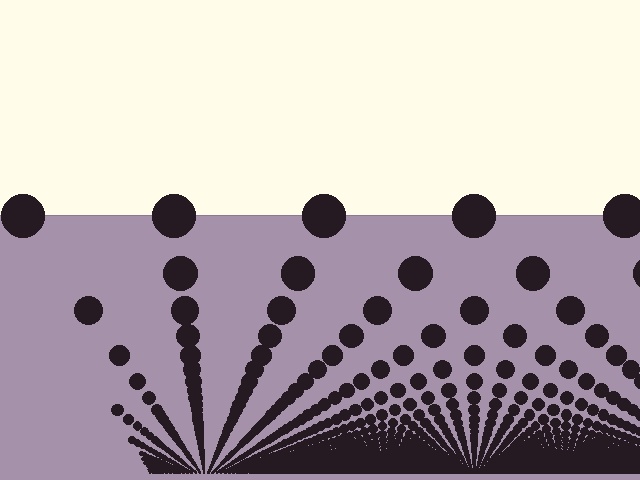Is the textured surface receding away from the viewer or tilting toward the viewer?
The surface appears to tilt toward the viewer. Texture elements get larger and sparser toward the top.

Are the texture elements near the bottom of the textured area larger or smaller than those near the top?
Smaller. The gradient is inverted — elements near the bottom are smaller and denser.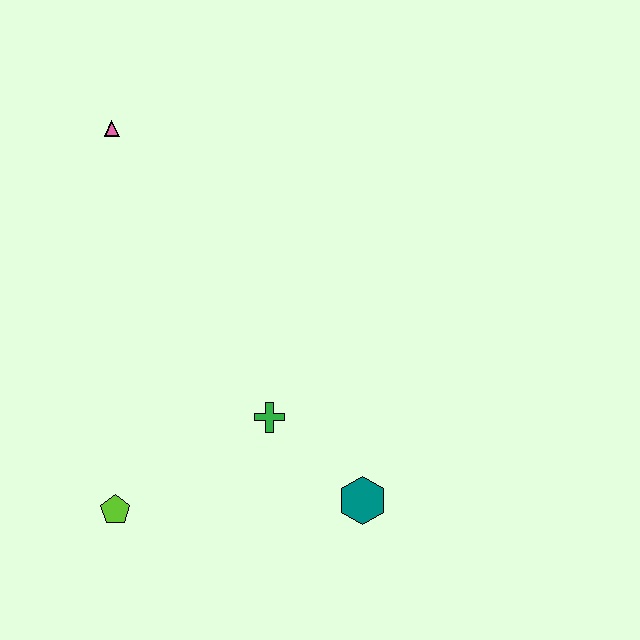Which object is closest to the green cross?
The teal hexagon is closest to the green cross.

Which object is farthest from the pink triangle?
The teal hexagon is farthest from the pink triangle.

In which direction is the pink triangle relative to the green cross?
The pink triangle is above the green cross.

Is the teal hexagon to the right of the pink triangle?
Yes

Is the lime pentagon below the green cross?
Yes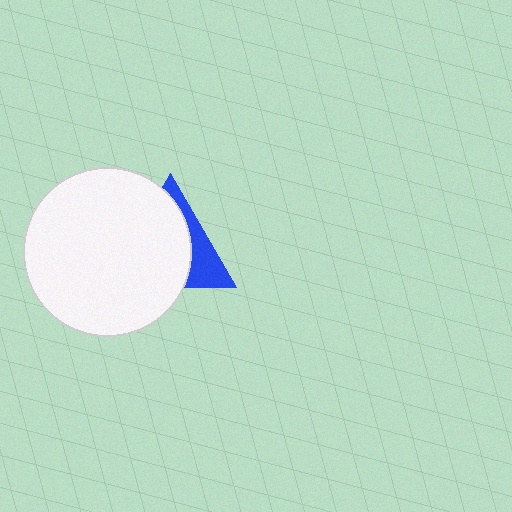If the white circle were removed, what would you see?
You would see the complete blue triangle.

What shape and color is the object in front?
The object in front is a white circle.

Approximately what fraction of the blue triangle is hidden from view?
Roughly 68% of the blue triangle is hidden behind the white circle.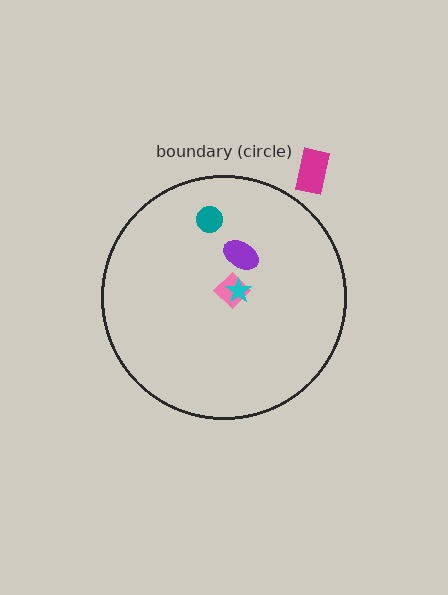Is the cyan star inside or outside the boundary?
Inside.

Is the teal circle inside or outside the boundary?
Inside.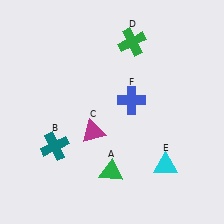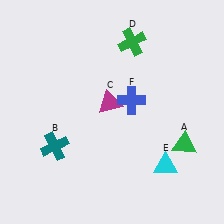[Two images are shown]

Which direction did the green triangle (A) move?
The green triangle (A) moved right.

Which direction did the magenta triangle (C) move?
The magenta triangle (C) moved up.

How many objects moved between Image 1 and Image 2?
2 objects moved between the two images.